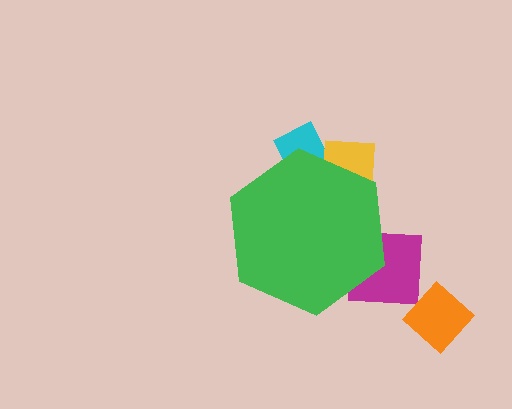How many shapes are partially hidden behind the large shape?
3 shapes are partially hidden.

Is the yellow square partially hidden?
Yes, the yellow square is partially hidden behind the green hexagon.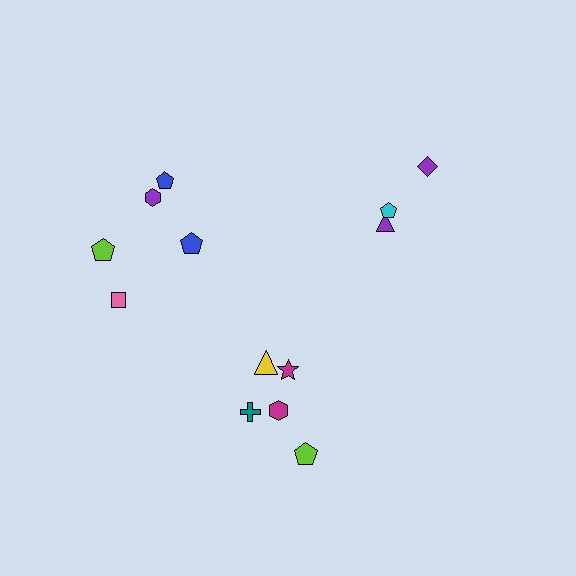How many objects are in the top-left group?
There are 5 objects.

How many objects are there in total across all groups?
There are 13 objects.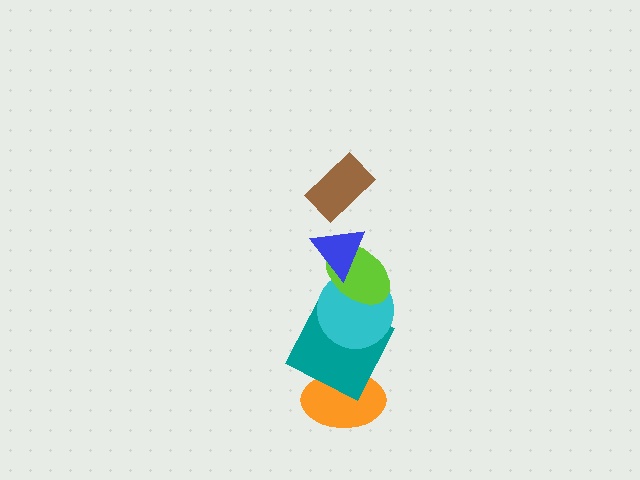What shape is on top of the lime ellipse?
The blue triangle is on top of the lime ellipse.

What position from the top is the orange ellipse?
The orange ellipse is 6th from the top.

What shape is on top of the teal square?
The cyan circle is on top of the teal square.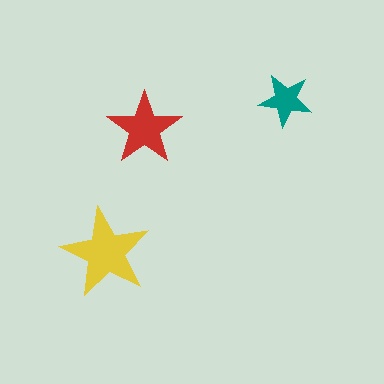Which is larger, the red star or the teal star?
The red one.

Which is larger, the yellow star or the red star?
The yellow one.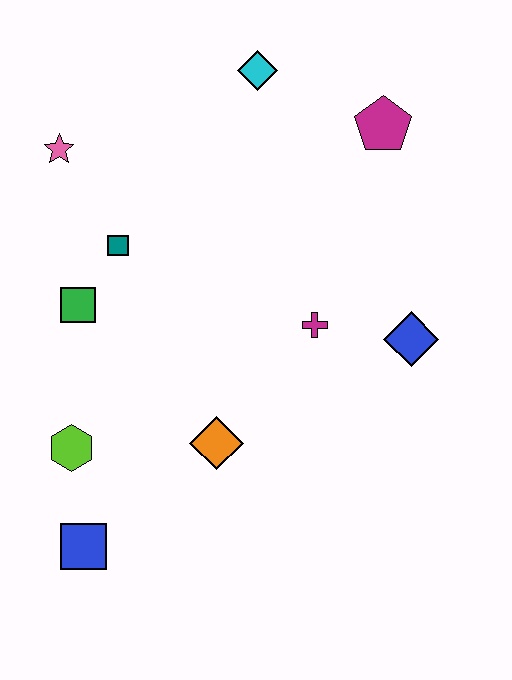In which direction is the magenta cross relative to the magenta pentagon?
The magenta cross is below the magenta pentagon.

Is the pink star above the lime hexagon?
Yes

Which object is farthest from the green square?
The magenta pentagon is farthest from the green square.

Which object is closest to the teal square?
The green square is closest to the teal square.